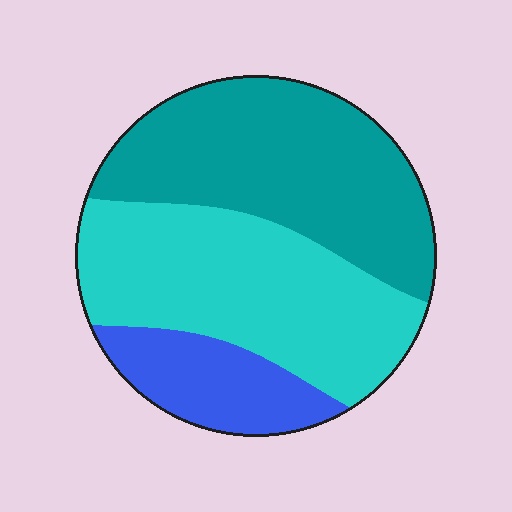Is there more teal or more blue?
Teal.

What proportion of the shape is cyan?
Cyan takes up about two fifths (2/5) of the shape.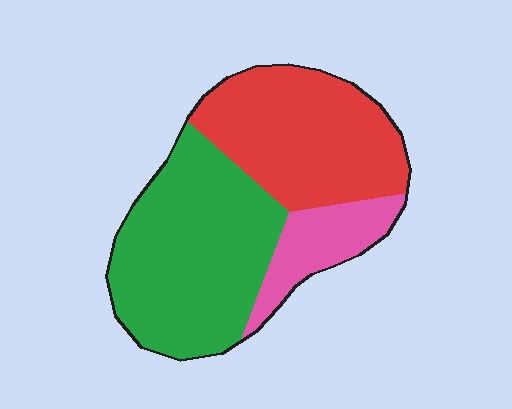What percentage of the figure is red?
Red covers around 40% of the figure.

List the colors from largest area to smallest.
From largest to smallest: green, red, pink.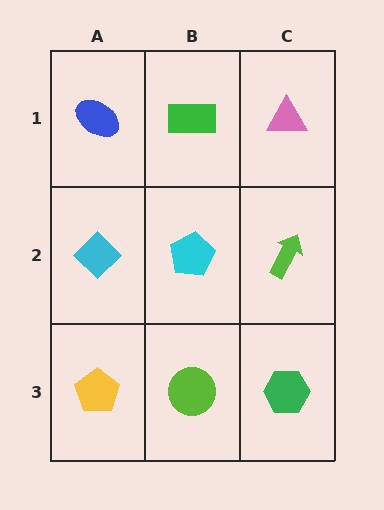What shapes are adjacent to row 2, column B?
A green rectangle (row 1, column B), a lime circle (row 3, column B), a cyan diamond (row 2, column A), a lime arrow (row 2, column C).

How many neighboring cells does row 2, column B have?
4.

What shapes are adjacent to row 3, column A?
A cyan diamond (row 2, column A), a lime circle (row 3, column B).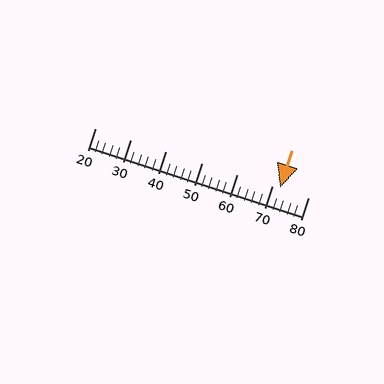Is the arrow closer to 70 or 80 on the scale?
The arrow is closer to 70.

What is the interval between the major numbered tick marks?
The major tick marks are spaced 10 units apart.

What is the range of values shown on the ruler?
The ruler shows values from 20 to 80.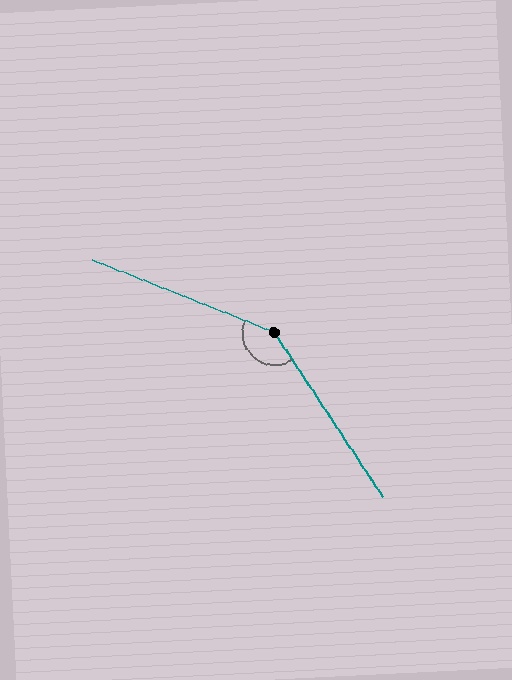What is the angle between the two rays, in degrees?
Approximately 145 degrees.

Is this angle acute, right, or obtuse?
It is obtuse.